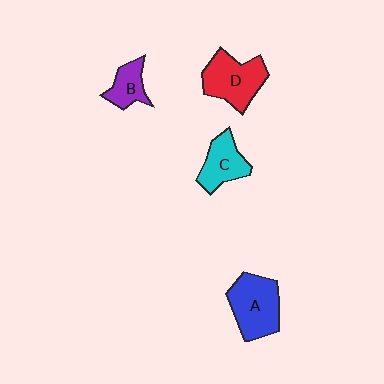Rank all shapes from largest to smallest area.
From largest to smallest: A (blue), D (red), C (cyan), B (purple).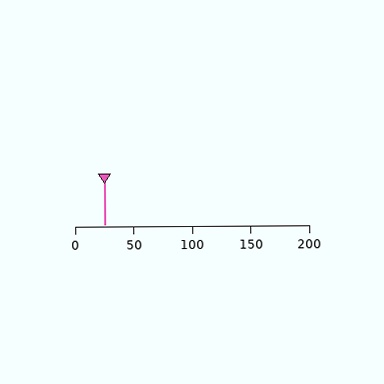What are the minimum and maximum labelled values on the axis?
The axis runs from 0 to 200.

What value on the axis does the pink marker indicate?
The marker indicates approximately 25.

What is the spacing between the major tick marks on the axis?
The major ticks are spaced 50 apart.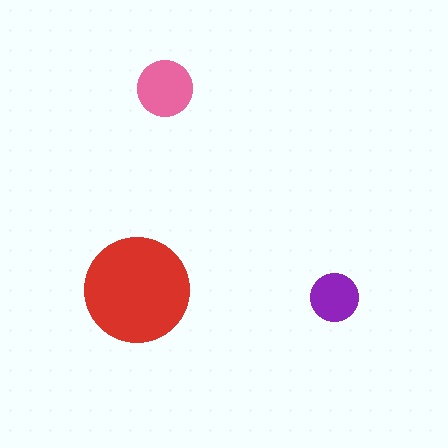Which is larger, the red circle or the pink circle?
The red one.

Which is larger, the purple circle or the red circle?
The red one.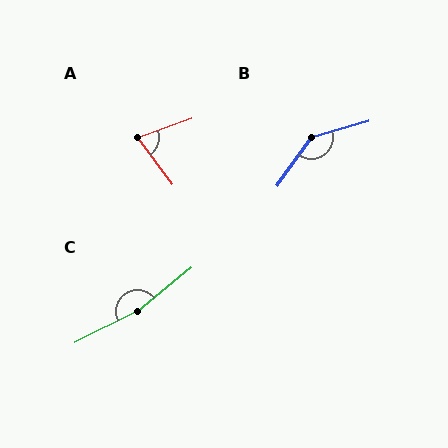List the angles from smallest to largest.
A (73°), B (141°), C (168°).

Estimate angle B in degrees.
Approximately 141 degrees.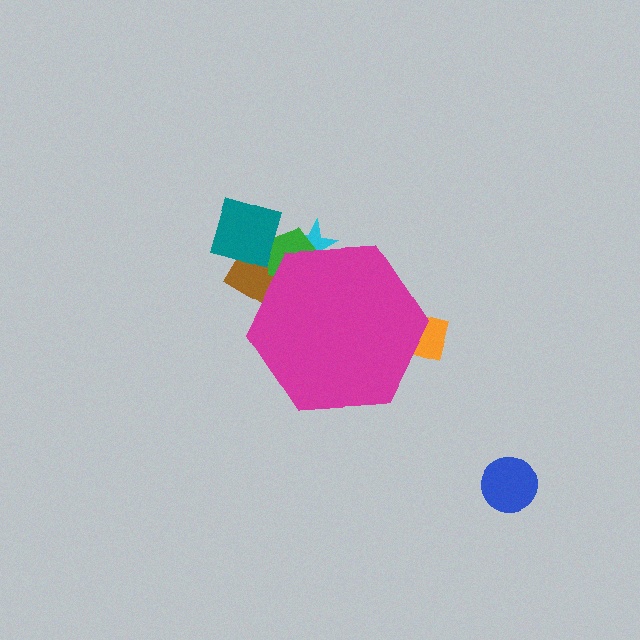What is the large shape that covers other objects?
A magenta hexagon.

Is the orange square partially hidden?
Yes, the orange square is partially hidden behind the magenta hexagon.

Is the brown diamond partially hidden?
Yes, the brown diamond is partially hidden behind the magenta hexagon.